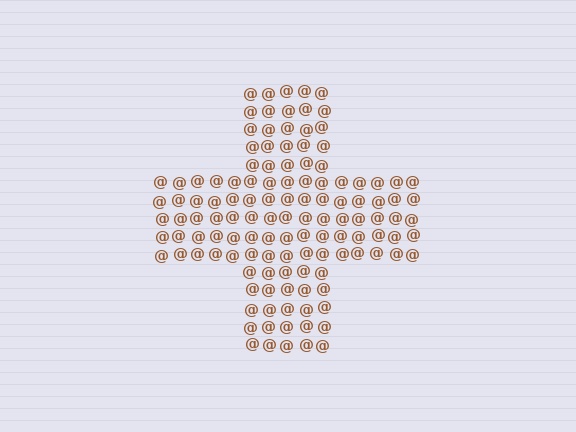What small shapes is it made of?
It is made of small at signs.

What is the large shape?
The large shape is a cross.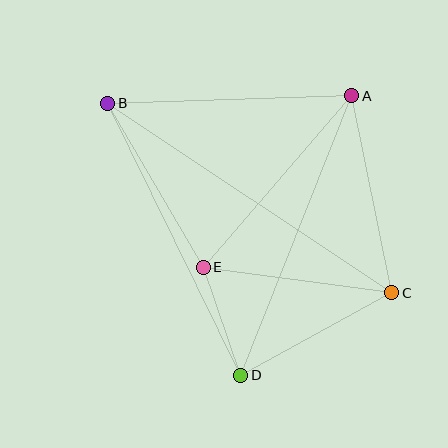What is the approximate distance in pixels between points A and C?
The distance between A and C is approximately 201 pixels.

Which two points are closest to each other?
Points D and E are closest to each other.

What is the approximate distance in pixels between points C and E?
The distance between C and E is approximately 190 pixels.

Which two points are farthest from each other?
Points B and C are farthest from each other.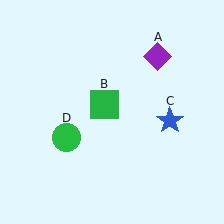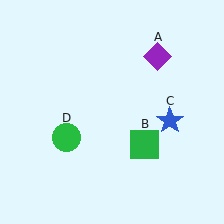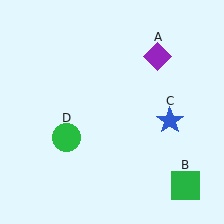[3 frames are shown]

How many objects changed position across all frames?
1 object changed position: green square (object B).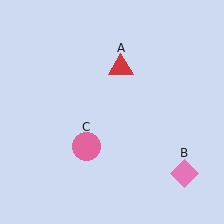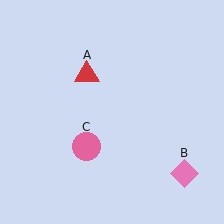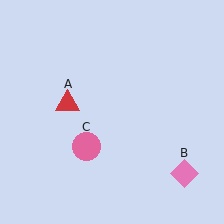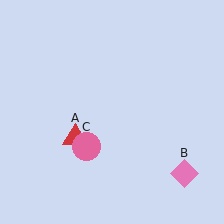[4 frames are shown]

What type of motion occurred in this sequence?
The red triangle (object A) rotated counterclockwise around the center of the scene.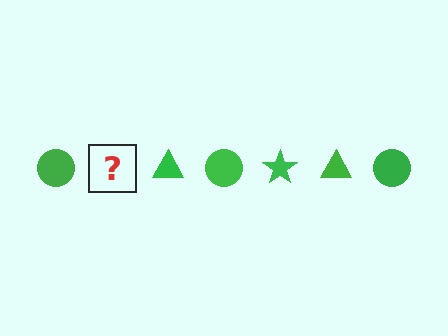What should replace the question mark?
The question mark should be replaced with a green star.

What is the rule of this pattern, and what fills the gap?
The rule is that the pattern cycles through circle, star, triangle shapes in green. The gap should be filled with a green star.